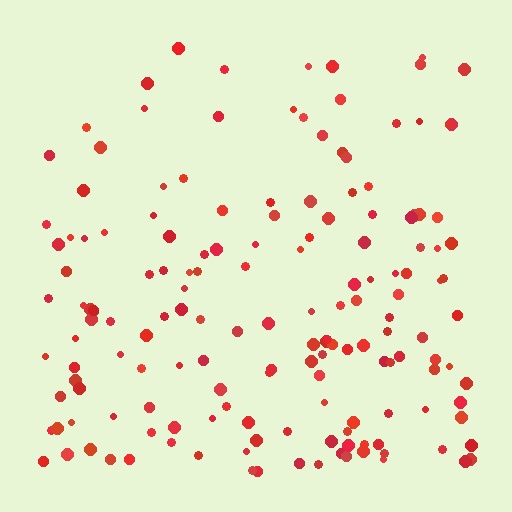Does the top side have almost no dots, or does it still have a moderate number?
Still a moderate number, just noticeably fewer than the bottom.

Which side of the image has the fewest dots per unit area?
The top.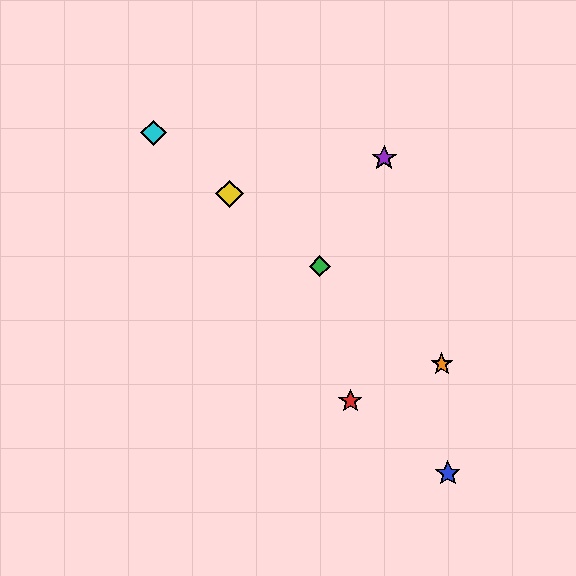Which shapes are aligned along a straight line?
The green diamond, the yellow diamond, the orange star, the cyan diamond are aligned along a straight line.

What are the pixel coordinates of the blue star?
The blue star is at (448, 473).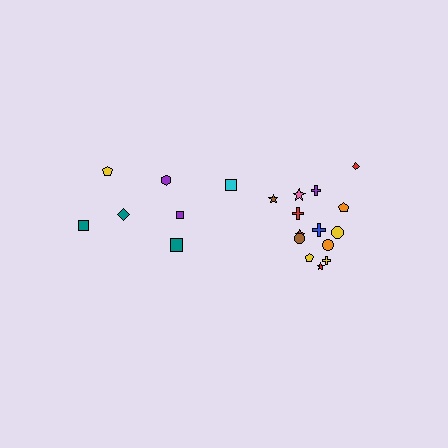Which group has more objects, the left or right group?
The right group.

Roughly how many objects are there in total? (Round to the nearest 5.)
Roughly 20 objects in total.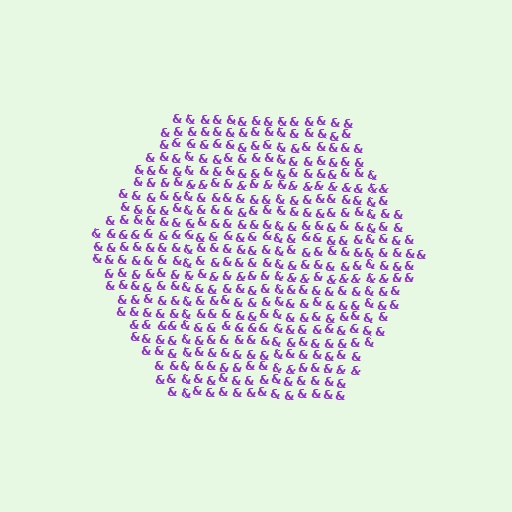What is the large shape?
The large shape is a hexagon.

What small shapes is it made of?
It is made of small ampersands.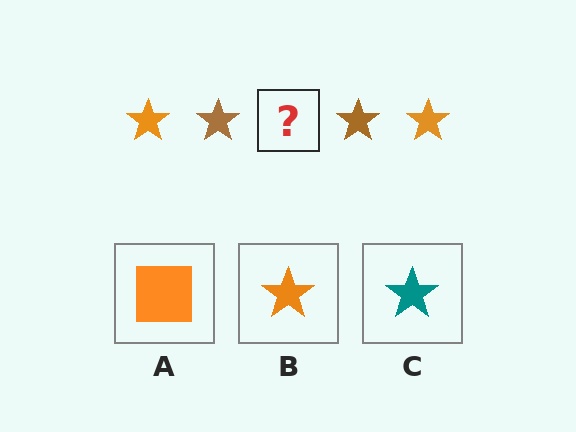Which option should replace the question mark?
Option B.